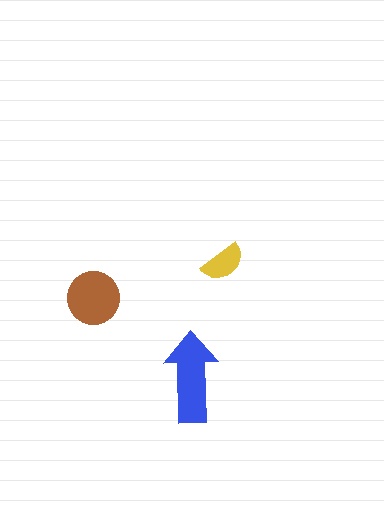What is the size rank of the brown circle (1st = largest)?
2nd.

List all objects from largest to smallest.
The blue arrow, the brown circle, the yellow semicircle.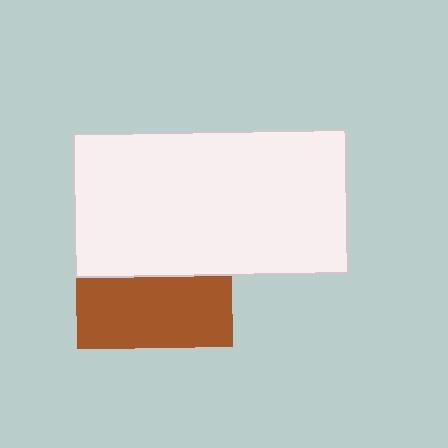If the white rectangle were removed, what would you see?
You would see the complete brown square.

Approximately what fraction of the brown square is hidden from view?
Roughly 54% of the brown square is hidden behind the white rectangle.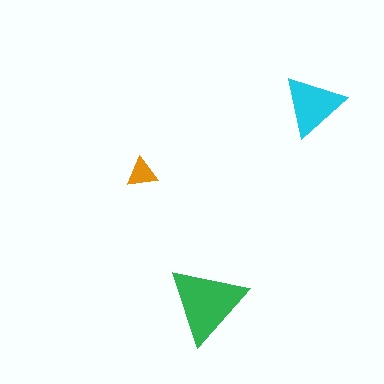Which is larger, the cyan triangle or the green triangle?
The green one.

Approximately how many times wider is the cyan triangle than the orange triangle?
About 2 times wider.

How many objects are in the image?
There are 3 objects in the image.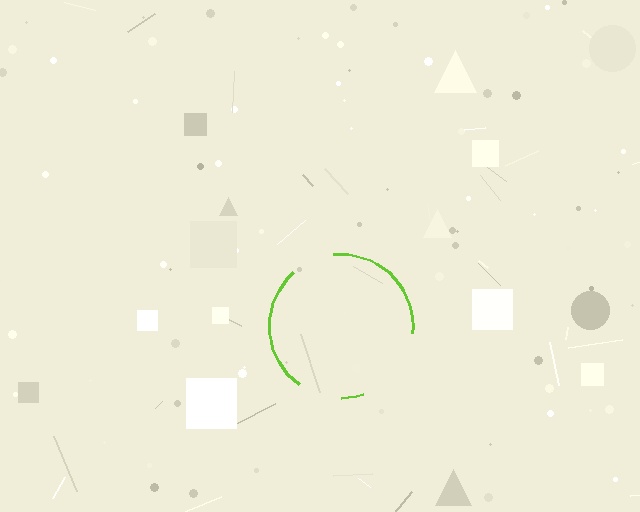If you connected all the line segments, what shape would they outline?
They would outline a circle.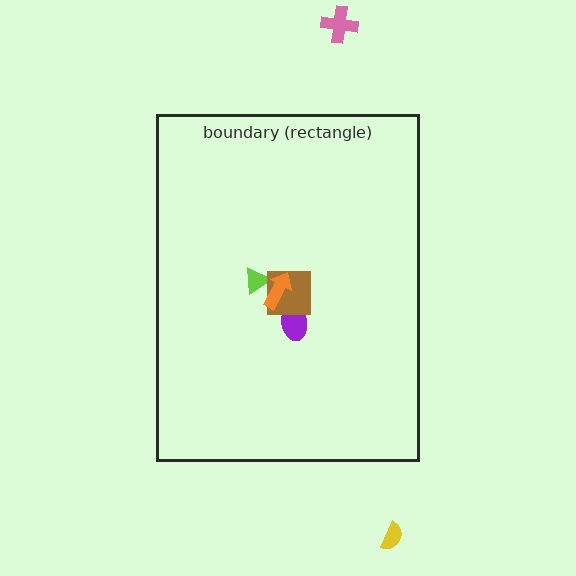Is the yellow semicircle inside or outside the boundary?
Outside.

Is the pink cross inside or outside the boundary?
Outside.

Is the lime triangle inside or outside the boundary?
Inside.